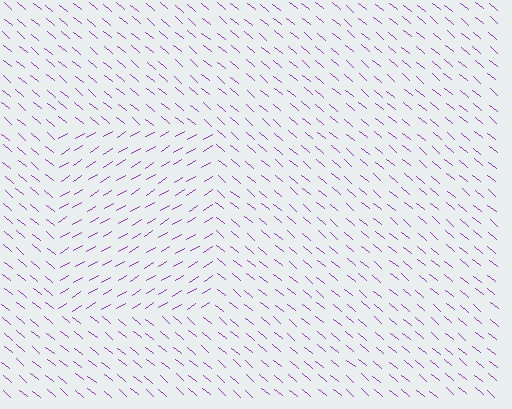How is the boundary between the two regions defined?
The boundary is defined purely by a change in line orientation (approximately 71 degrees difference). All lines are the same color and thickness.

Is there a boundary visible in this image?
Yes, there is a texture boundary formed by a change in line orientation.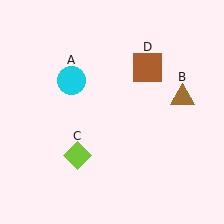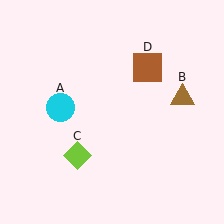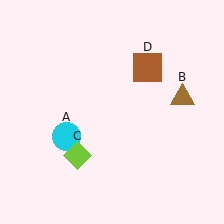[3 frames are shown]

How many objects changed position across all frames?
1 object changed position: cyan circle (object A).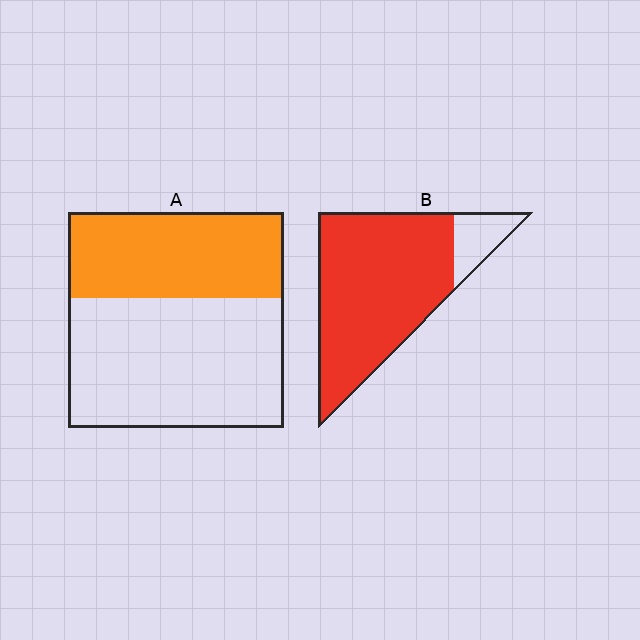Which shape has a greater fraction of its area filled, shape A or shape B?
Shape B.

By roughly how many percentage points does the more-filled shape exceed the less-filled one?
By roughly 45 percentage points (B over A).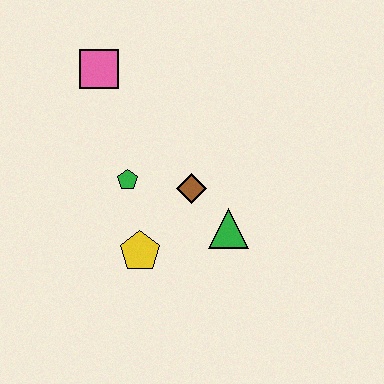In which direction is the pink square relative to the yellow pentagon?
The pink square is above the yellow pentagon.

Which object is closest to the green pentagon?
The brown diamond is closest to the green pentagon.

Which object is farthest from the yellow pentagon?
The pink square is farthest from the yellow pentagon.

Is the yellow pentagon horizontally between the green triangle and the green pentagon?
Yes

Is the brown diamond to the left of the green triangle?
Yes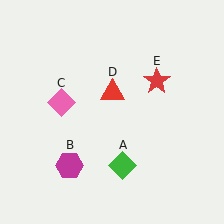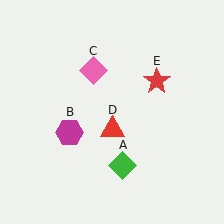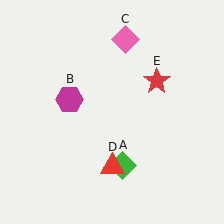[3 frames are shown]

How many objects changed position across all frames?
3 objects changed position: magenta hexagon (object B), pink diamond (object C), red triangle (object D).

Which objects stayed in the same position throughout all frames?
Green diamond (object A) and red star (object E) remained stationary.